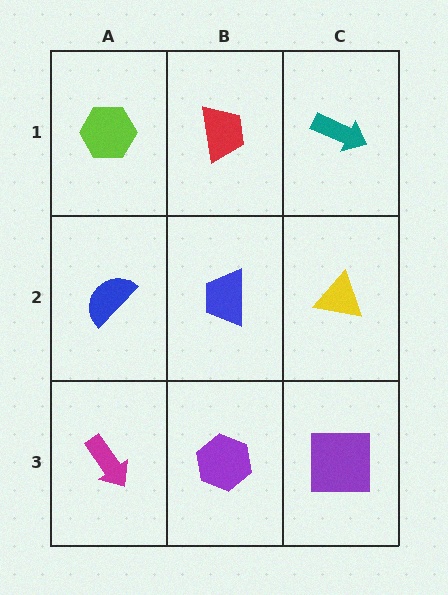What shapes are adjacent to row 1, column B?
A blue trapezoid (row 2, column B), a lime hexagon (row 1, column A), a teal arrow (row 1, column C).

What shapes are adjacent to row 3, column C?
A yellow triangle (row 2, column C), a purple hexagon (row 3, column B).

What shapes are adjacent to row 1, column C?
A yellow triangle (row 2, column C), a red trapezoid (row 1, column B).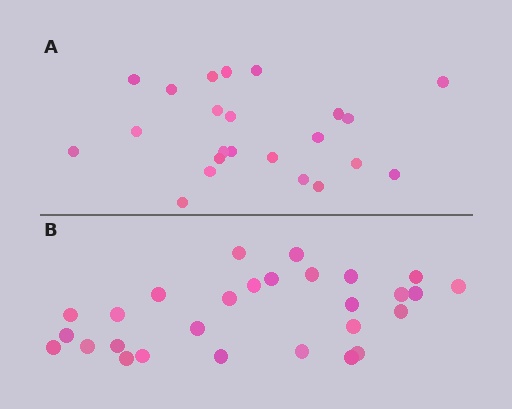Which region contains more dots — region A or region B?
Region B (the bottom region) has more dots.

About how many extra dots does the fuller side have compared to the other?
Region B has about 5 more dots than region A.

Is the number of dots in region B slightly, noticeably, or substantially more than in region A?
Region B has only slightly more — the two regions are fairly close. The ratio is roughly 1.2 to 1.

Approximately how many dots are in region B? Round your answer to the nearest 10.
About 30 dots. (The exact count is 28, which rounds to 30.)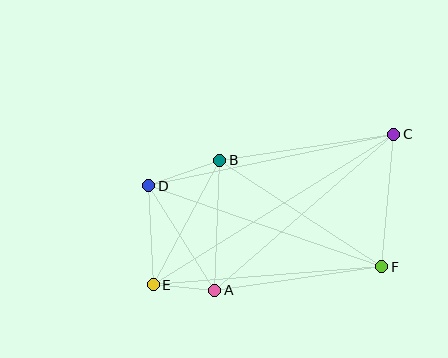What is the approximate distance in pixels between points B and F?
The distance between B and F is approximately 194 pixels.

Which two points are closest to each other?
Points A and E are closest to each other.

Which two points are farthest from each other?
Points C and E are farthest from each other.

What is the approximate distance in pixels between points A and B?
The distance between A and B is approximately 130 pixels.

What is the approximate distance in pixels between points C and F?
The distance between C and F is approximately 133 pixels.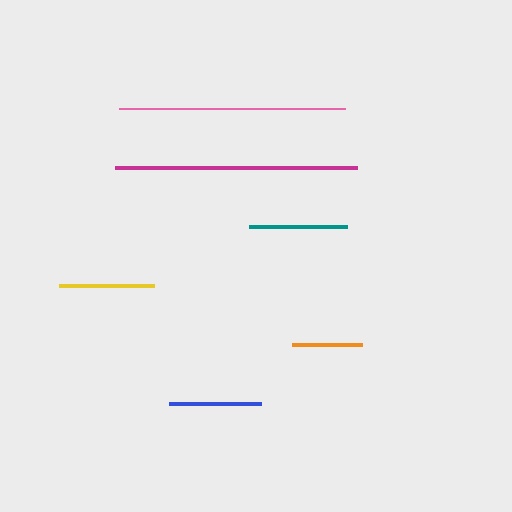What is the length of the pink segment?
The pink segment is approximately 227 pixels long.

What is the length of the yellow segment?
The yellow segment is approximately 95 pixels long.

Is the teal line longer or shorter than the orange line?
The teal line is longer than the orange line.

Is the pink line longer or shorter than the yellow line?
The pink line is longer than the yellow line.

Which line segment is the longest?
The magenta line is the longest at approximately 241 pixels.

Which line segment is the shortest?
The orange line is the shortest at approximately 70 pixels.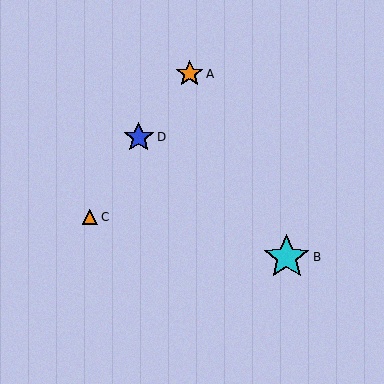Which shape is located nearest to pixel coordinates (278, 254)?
The cyan star (labeled B) at (287, 257) is nearest to that location.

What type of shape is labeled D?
Shape D is a blue star.